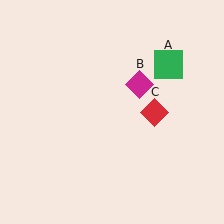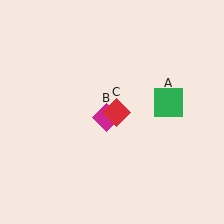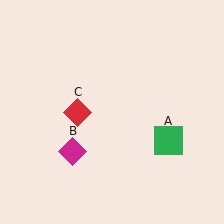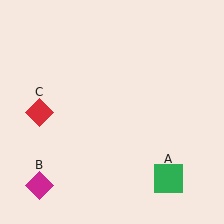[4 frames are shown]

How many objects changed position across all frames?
3 objects changed position: green square (object A), magenta diamond (object B), red diamond (object C).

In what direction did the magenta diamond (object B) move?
The magenta diamond (object B) moved down and to the left.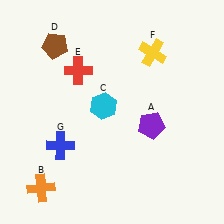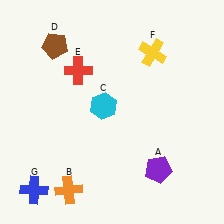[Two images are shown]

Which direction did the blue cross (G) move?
The blue cross (G) moved down.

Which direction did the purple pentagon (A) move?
The purple pentagon (A) moved down.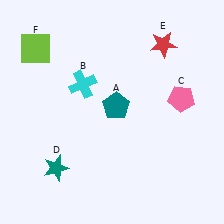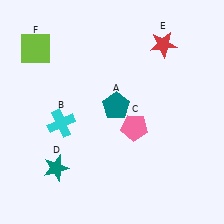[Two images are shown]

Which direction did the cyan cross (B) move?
The cyan cross (B) moved down.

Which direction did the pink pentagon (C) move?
The pink pentagon (C) moved left.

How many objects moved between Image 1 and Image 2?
2 objects moved between the two images.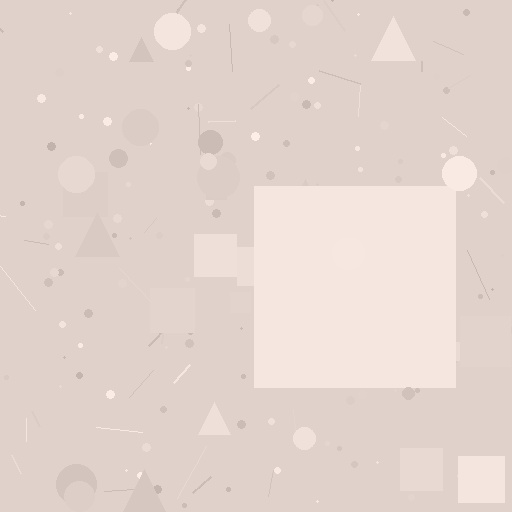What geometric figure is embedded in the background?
A square is embedded in the background.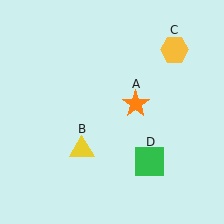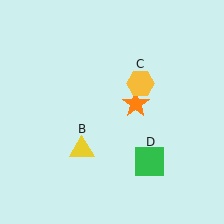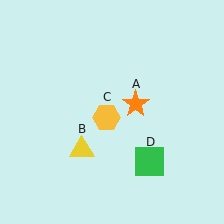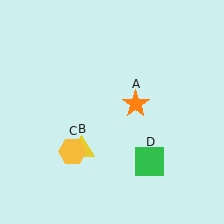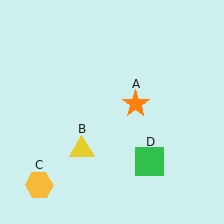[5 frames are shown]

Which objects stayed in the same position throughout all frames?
Orange star (object A) and yellow triangle (object B) and green square (object D) remained stationary.